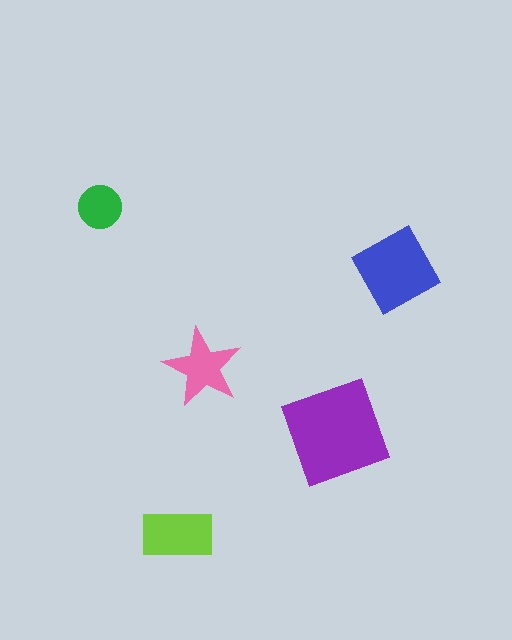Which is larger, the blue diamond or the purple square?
The purple square.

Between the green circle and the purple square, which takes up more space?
The purple square.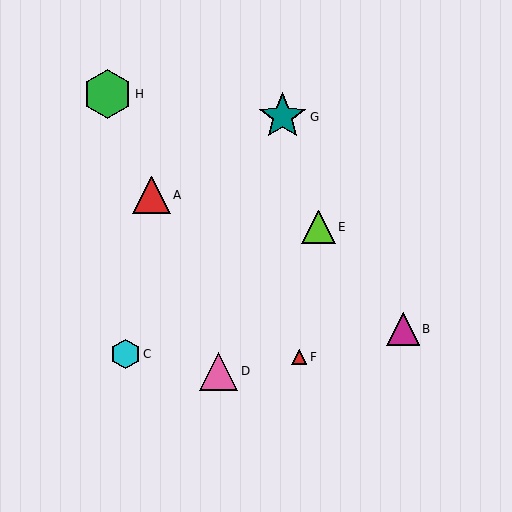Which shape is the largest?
The green hexagon (labeled H) is the largest.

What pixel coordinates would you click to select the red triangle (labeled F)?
Click at (299, 357) to select the red triangle F.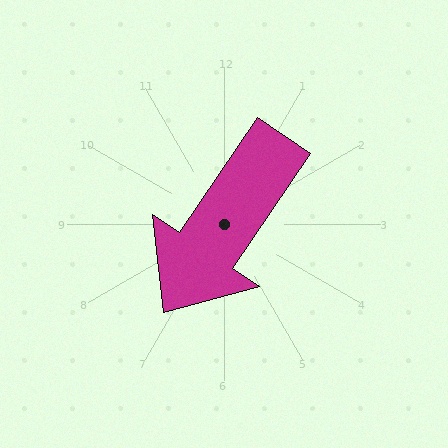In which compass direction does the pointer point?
Southwest.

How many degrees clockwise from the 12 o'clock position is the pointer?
Approximately 214 degrees.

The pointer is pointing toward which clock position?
Roughly 7 o'clock.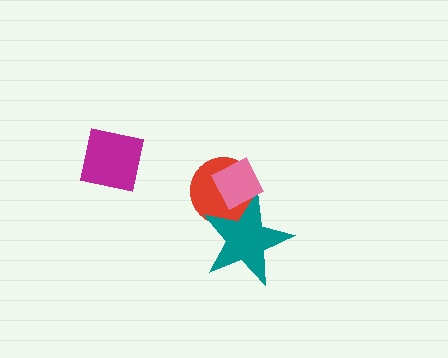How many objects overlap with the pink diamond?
2 objects overlap with the pink diamond.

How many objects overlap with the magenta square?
0 objects overlap with the magenta square.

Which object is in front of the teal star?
The pink diamond is in front of the teal star.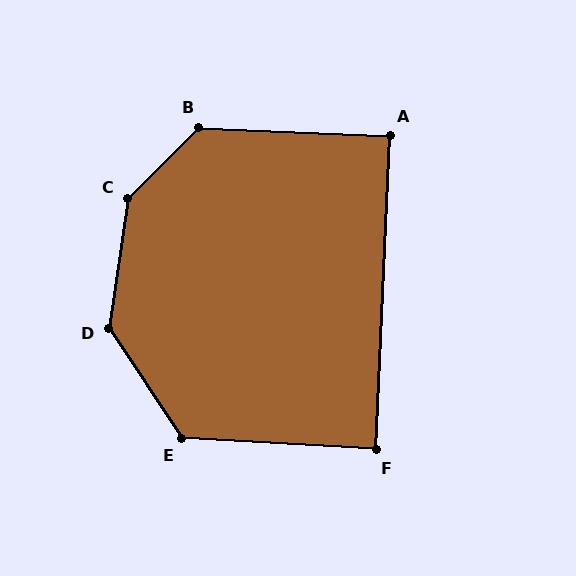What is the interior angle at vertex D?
Approximately 138 degrees (obtuse).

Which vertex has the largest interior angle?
C, at approximately 143 degrees.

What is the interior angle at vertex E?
Approximately 127 degrees (obtuse).